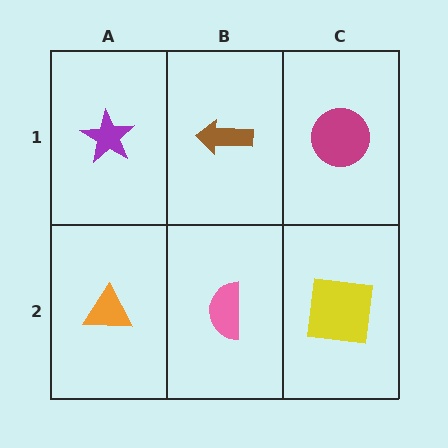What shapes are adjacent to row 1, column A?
An orange triangle (row 2, column A), a brown arrow (row 1, column B).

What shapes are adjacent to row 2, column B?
A brown arrow (row 1, column B), an orange triangle (row 2, column A), a yellow square (row 2, column C).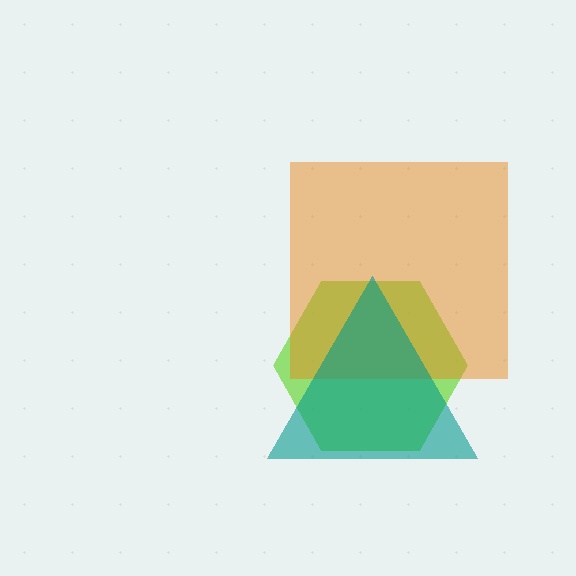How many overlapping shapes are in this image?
There are 3 overlapping shapes in the image.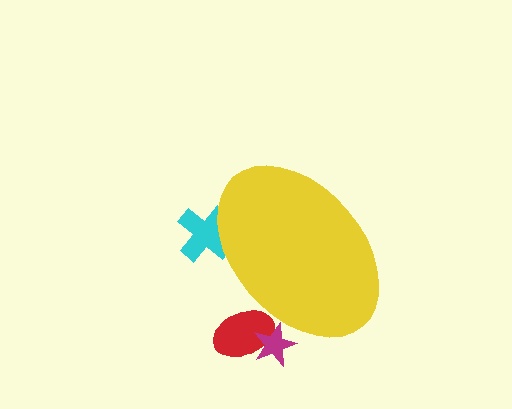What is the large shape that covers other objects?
A yellow ellipse.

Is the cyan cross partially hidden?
Yes, the cyan cross is partially hidden behind the yellow ellipse.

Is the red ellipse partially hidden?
Yes, the red ellipse is partially hidden behind the yellow ellipse.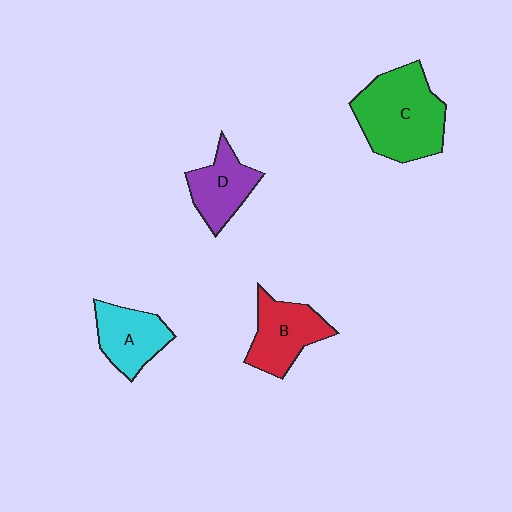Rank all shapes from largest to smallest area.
From largest to smallest: C (green), B (red), A (cyan), D (purple).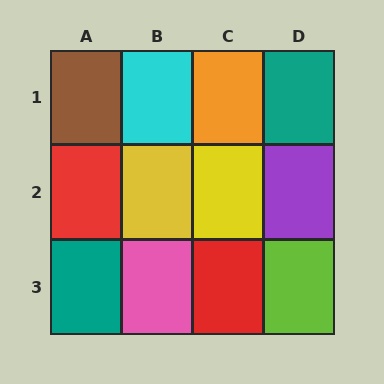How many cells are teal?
2 cells are teal.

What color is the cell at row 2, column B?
Yellow.